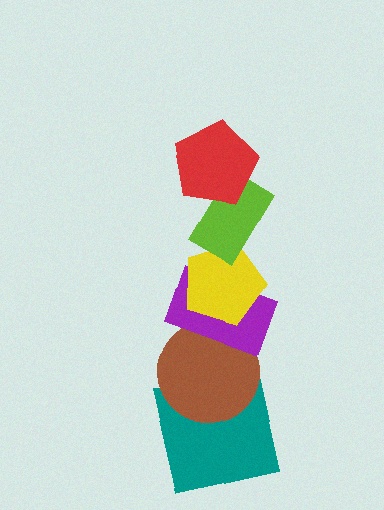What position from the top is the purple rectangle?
The purple rectangle is 4th from the top.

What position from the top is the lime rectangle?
The lime rectangle is 2nd from the top.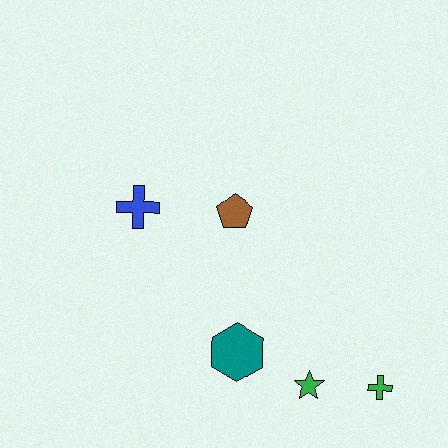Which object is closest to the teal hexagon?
The green star is closest to the teal hexagon.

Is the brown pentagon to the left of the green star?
Yes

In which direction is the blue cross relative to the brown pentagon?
The blue cross is to the left of the brown pentagon.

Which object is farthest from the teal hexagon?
The blue cross is farthest from the teal hexagon.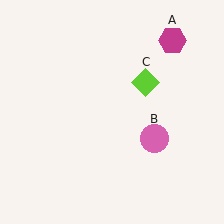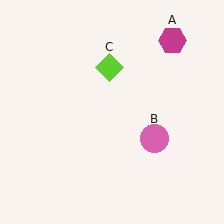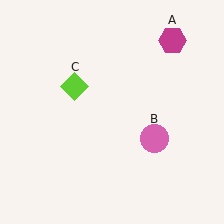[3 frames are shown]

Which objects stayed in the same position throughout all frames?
Magenta hexagon (object A) and pink circle (object B) remained stationary.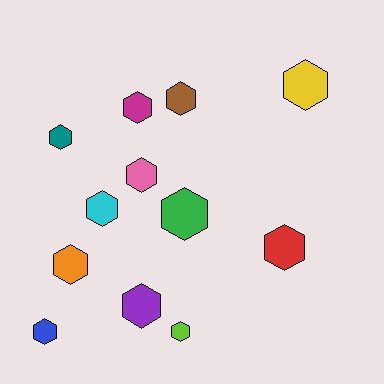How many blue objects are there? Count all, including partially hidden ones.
There is 1 blue object.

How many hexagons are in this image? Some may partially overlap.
There are 12 hexagons.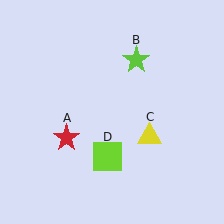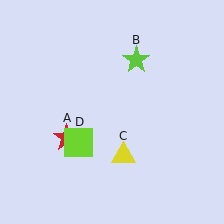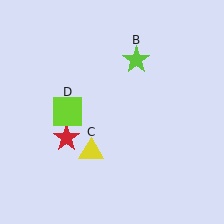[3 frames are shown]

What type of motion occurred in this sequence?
The yellow triangle (object C), lime square (object D) rotated clockwise around the center of the scene.